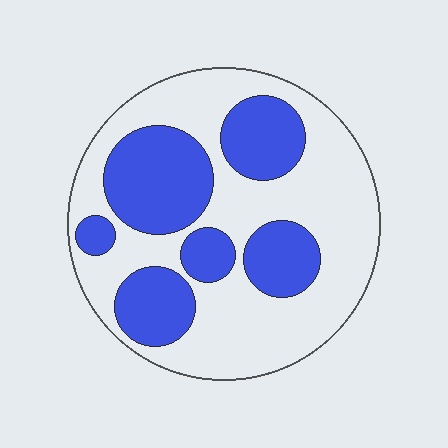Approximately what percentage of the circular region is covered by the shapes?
Approximately 40%.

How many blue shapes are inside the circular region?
6.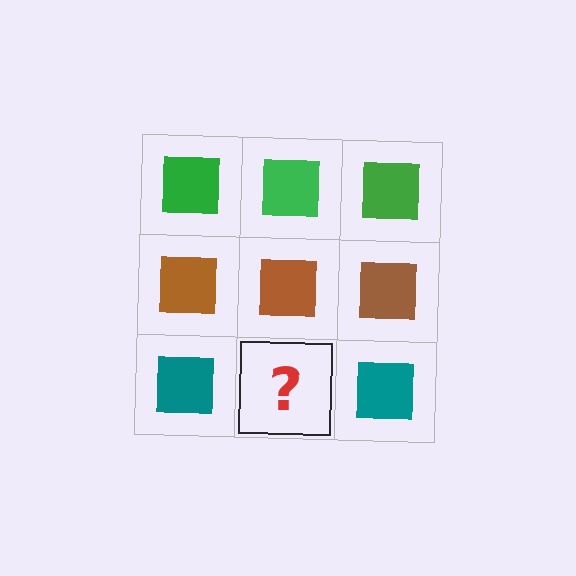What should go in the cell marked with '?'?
The missing cell should contain a teal square.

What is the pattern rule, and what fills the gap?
The rule is that each row has a consistent color. The gap should be filled with a teal square.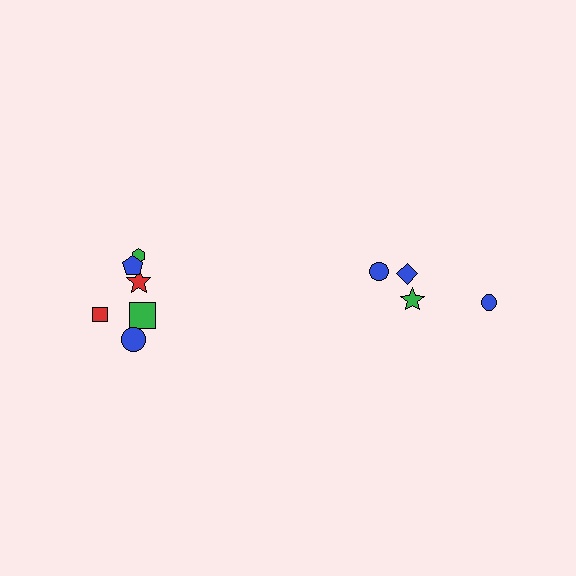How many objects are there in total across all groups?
There are 10 objects.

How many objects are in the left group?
There are 6 objects.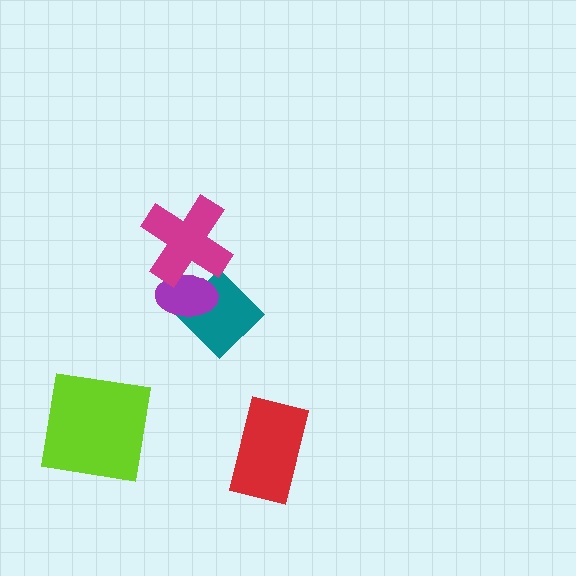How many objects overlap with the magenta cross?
2 objects overlap with the magenta cross.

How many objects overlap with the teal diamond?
2 objects overlap with the teal diamond.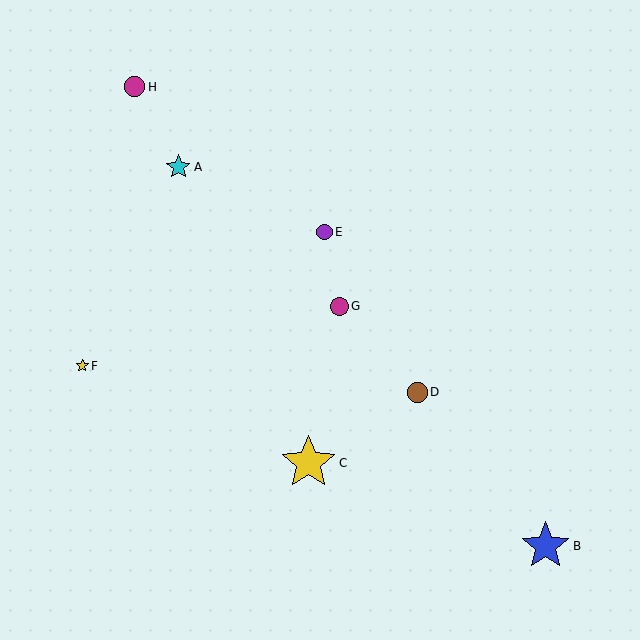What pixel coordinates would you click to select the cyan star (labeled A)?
Click at (178, 167) to select the cyan star A.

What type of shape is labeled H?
Shape H is a magenta circle.